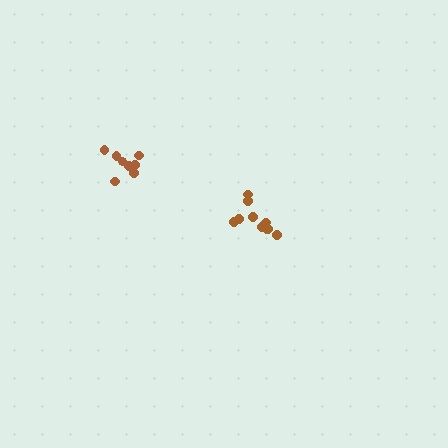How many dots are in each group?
Group 1: 8 dots, Group 2: 10 dots (18 total).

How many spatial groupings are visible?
There are 2 spatial groupings.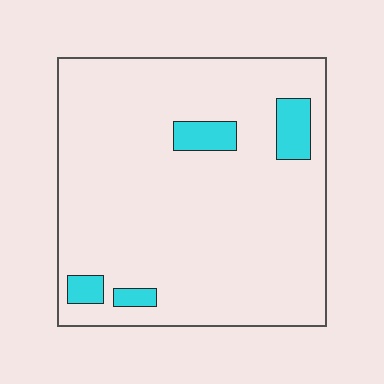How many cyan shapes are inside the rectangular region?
4.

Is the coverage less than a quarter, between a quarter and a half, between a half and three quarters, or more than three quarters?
Less than a quarter.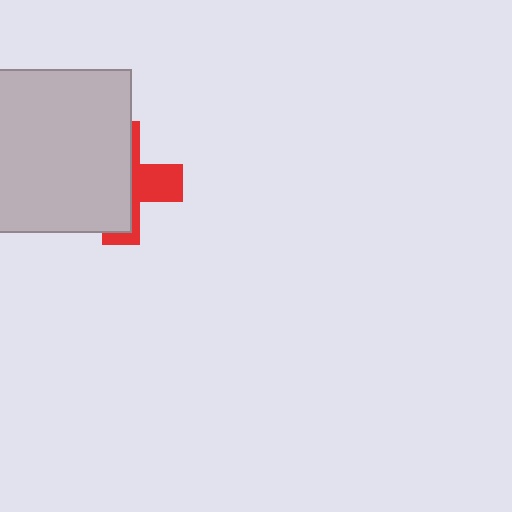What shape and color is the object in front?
The object in front is a light gray square.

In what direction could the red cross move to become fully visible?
The red cross could move right. That would shift it out from behind the light gray square entirely.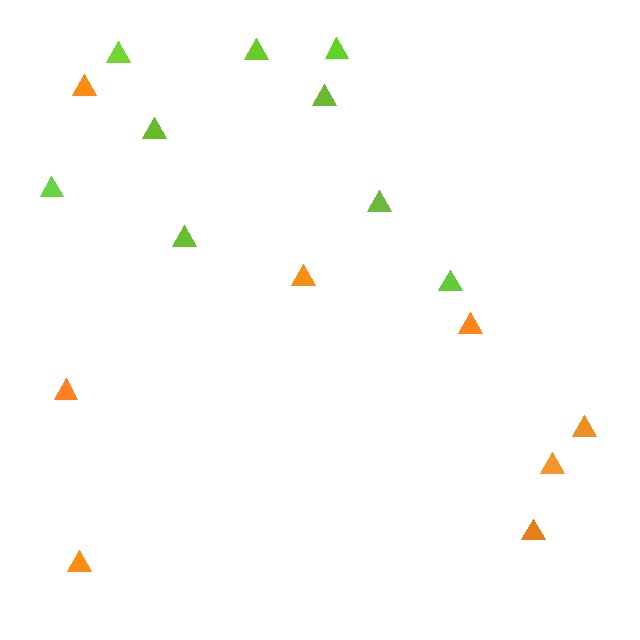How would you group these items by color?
There are 2 groups: one group of lime triangles (9) and one group of orange triangles (8).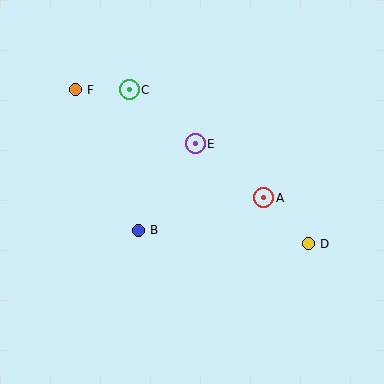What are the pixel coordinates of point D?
Point D is at (308, 244).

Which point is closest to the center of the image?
Point E at (195, 144) is closest to the center.